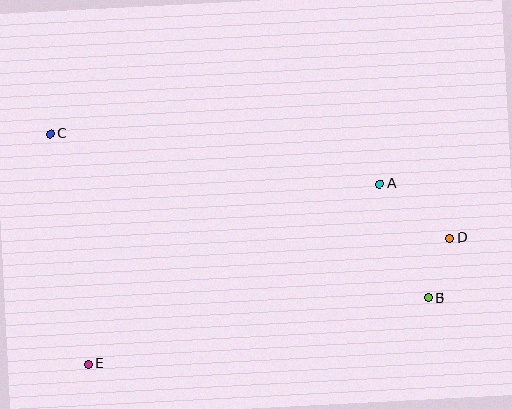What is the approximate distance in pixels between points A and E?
The distance between A and E is approximately 343 pixels.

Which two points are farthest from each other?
Points C and D are farthest from each other.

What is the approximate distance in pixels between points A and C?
The distance between A and C is approximately 333 pixels.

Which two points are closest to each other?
Points B and D are closest to each other.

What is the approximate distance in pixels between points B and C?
The distance between B and C is approximately 412 pixels.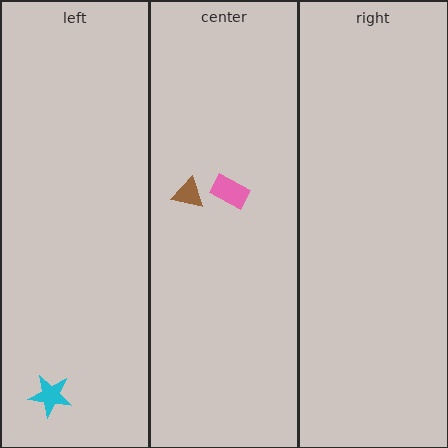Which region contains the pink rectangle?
The center region.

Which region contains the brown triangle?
The center region.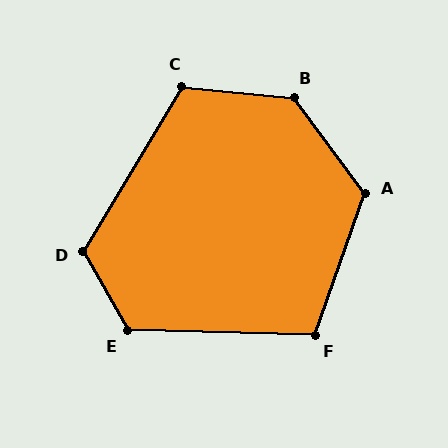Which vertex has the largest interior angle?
B, at approximately 132 degrees.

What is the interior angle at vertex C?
Approximately 115 degrees (obtuse).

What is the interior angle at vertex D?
Approximately 120 degrees (obtuse).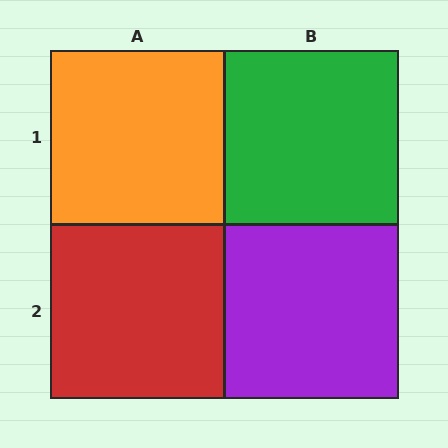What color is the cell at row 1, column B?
Green.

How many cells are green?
1 cell is green.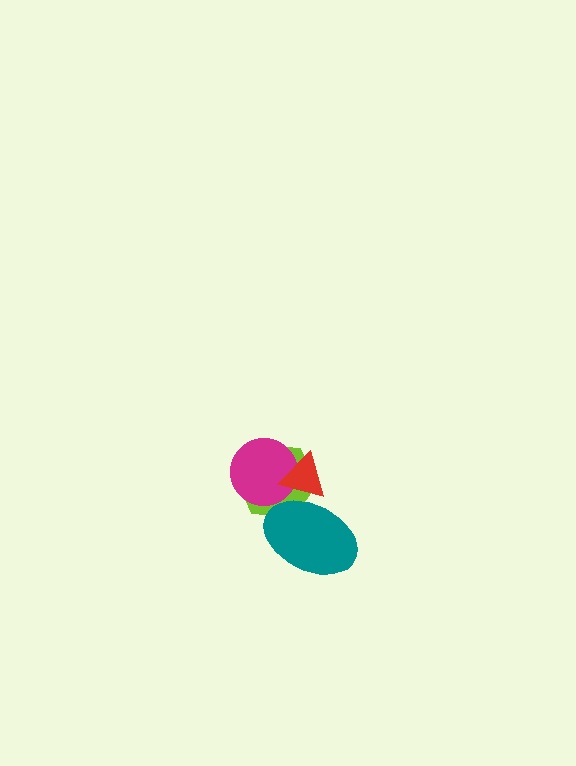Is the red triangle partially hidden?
No, no other shape covers it.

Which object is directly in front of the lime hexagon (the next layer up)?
The magenta circle is directly in front of the lime hexagon.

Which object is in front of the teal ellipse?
The red triangle is in front of the teal ellipse.